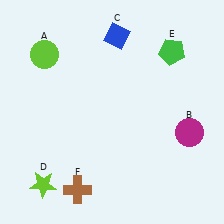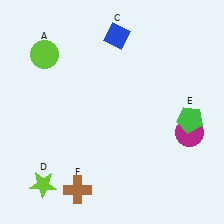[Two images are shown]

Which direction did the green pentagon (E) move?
The green pentagon (E) moved down.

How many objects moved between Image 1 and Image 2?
1 object moved between the two images.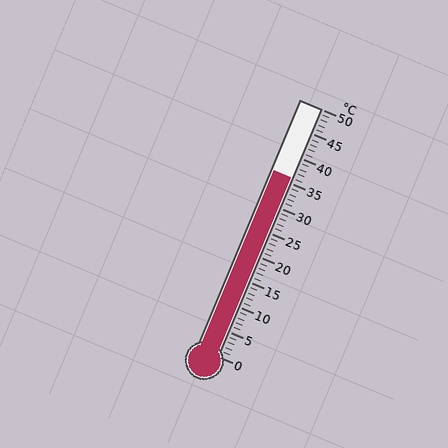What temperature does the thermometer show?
The thermometer shows approximately 36°C.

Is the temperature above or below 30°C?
The temperature is above 30°C.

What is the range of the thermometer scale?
The thermometer scale ranges from 0°C to 50°C.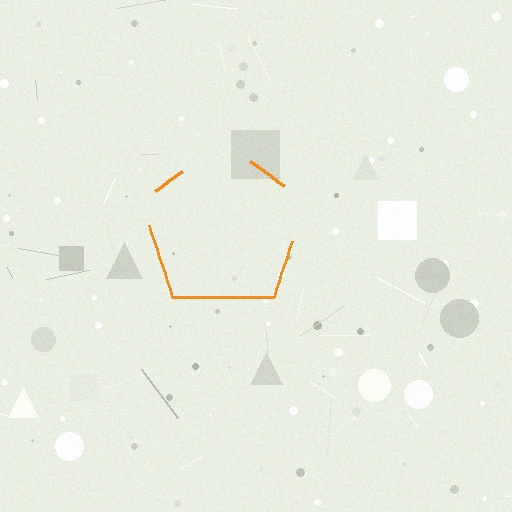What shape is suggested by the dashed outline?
The dashed outline suggests a pentagon.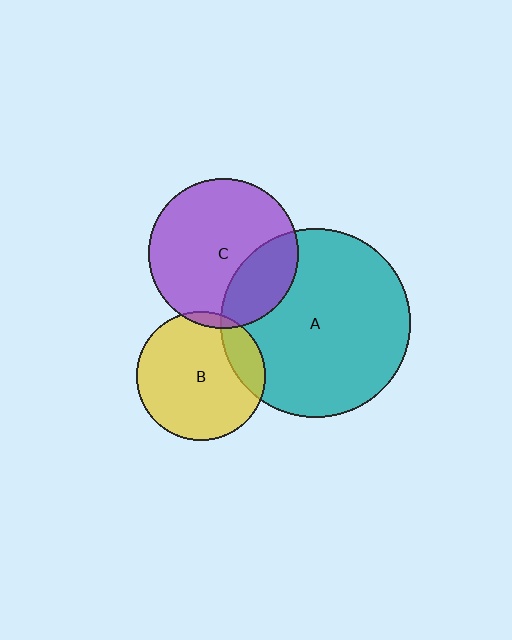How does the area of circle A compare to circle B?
Approximately 2.2 times.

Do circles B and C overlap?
Yes.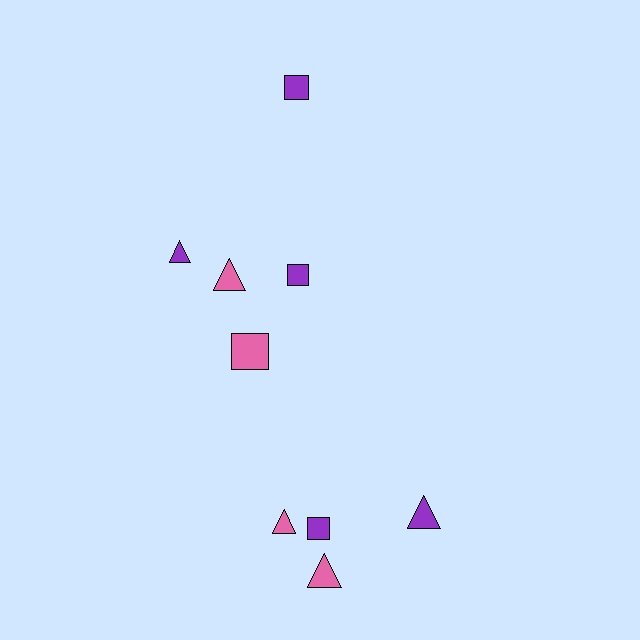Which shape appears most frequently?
Triangle, with 5 objects.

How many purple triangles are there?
There are 2 purple triangles.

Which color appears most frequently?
Purple, with 5 objects.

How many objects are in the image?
There are 9 objects.